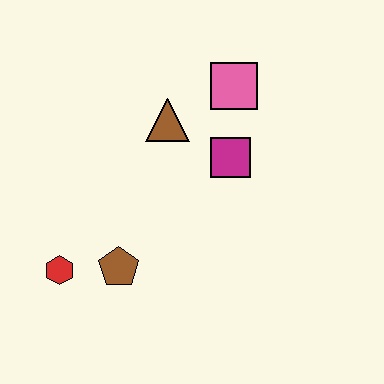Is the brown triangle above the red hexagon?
Yes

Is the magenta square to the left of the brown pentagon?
No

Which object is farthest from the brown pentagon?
The pink square is farthest from the brown pentagon.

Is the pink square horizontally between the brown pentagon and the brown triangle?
No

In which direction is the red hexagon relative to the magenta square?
The red hexagon is to the left of the magenta square.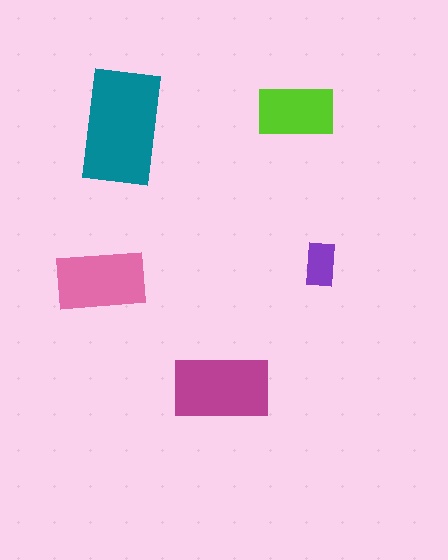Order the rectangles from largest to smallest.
the teal one, the magenta one, the pink one, the lime one, the purple one.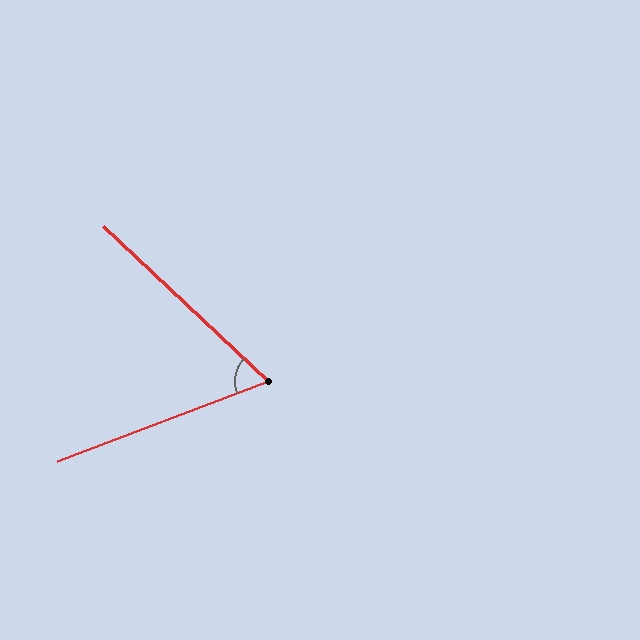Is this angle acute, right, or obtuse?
It is acute.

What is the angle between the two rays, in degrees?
Approximately 64 degrees.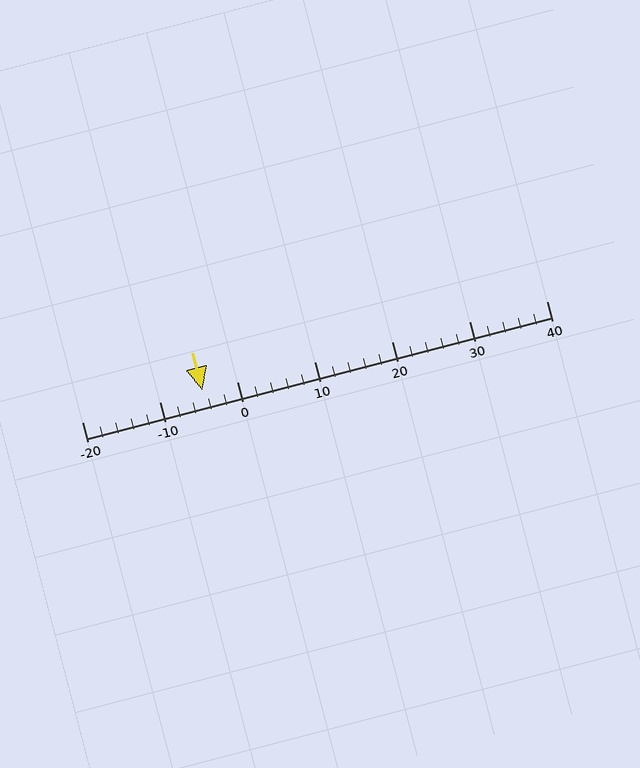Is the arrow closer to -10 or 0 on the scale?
The arrow is closer to 0.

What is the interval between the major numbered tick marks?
The major tick marks are spaced 10 units apart.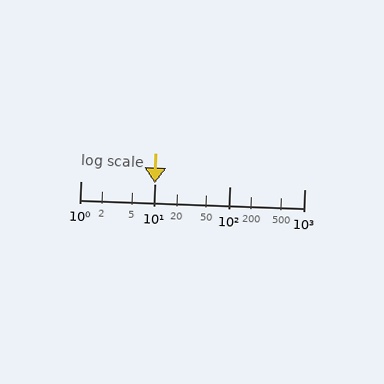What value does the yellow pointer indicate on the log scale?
The pointer indicates approximately 9.9.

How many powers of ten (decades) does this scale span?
The scale spans 3 decades, from 1 to 1000.